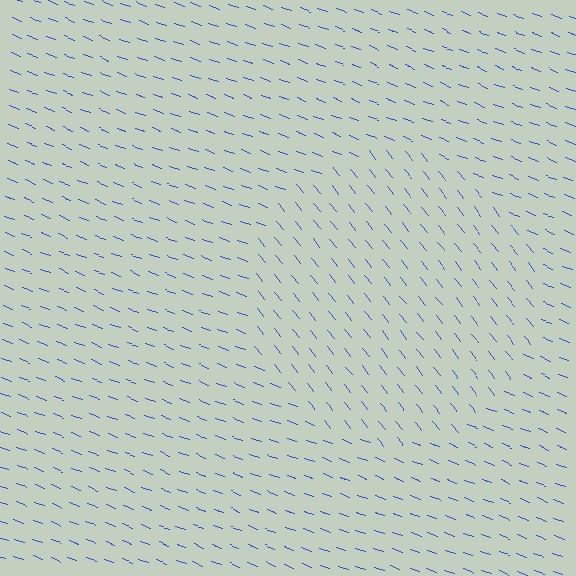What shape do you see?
I see a circle.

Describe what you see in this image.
The image is filled with small blue line segments. A circle region in the image has lines oriented differently from the surrounding lines, creating a visible texture boundary.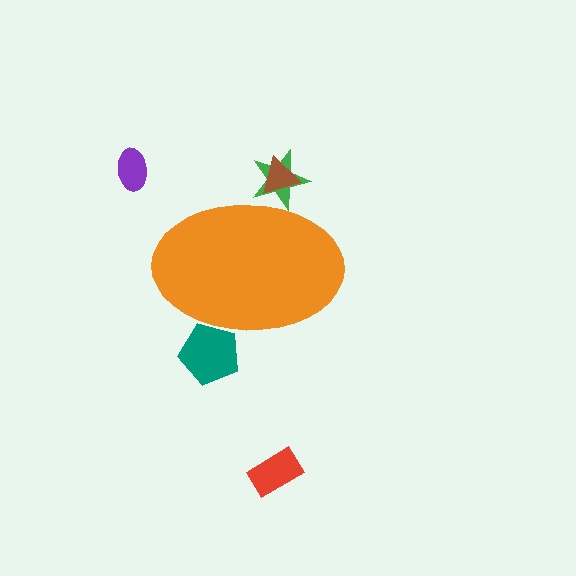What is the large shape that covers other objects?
An orange ellipse.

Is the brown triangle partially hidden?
Yes, the brown triangle is partially hidden behind the orange ellipse.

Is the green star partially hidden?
Yes, the green star is partially hidden behind the orange ellipse.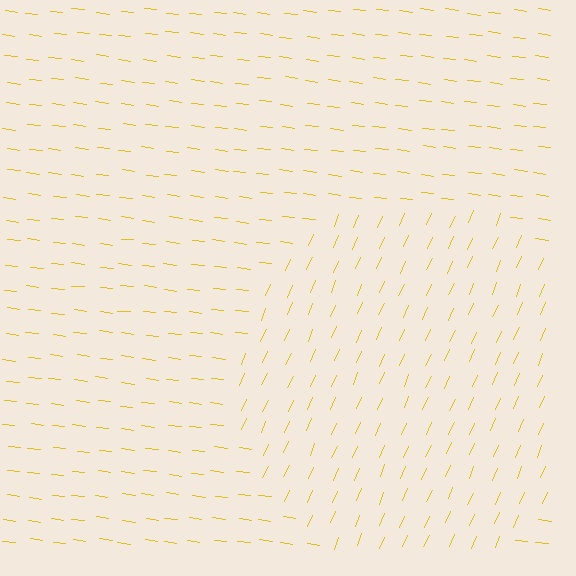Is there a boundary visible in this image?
Yes, there is a texture boundary formed by a change in line orientation.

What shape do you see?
I see a circle.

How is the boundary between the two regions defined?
The boundary is defined purely by a change in line orientation (approximately 73 degrees difference). All lines are the same color and thickness.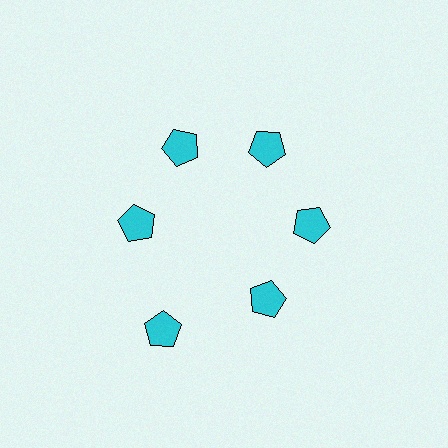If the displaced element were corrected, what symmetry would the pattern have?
It would have 6-fold rotational symmetry — the pattern would map onto itself every 60 degrees.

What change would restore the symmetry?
The symmetry would be restored by moving it inward, back onto the ring so that all 6 pentagons sit at equal angles and equal distance from the center.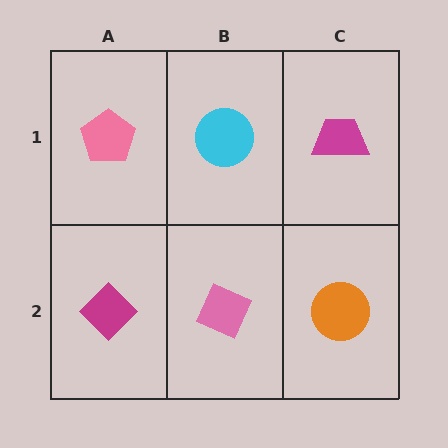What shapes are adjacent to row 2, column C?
A magenta trapezoid (row 1, column C), a pink diamond (row 2, column B).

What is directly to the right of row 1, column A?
A cyan circle.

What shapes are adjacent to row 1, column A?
A magenta diamond (row 2, column A), a cyan circle (row 1, column B).